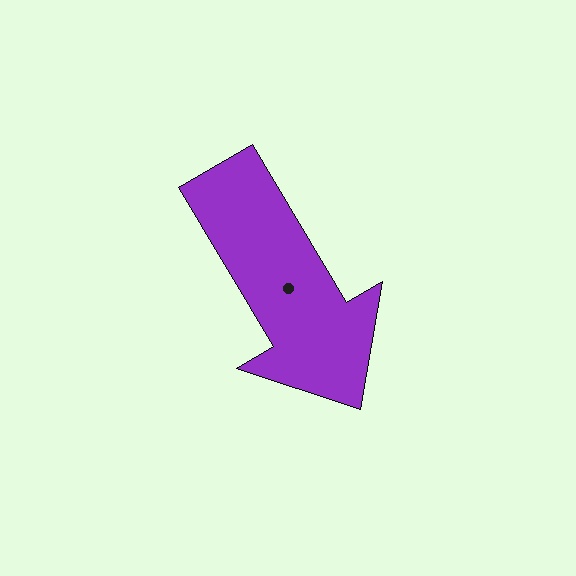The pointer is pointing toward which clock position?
Roughly 5 o'clock.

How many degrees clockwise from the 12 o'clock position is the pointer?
Approximately 149 degrees.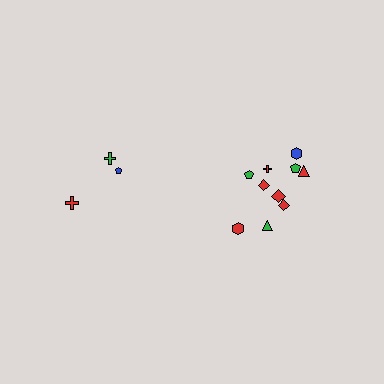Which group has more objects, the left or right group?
The right group.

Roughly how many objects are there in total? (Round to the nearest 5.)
Roughly 15 objects in total.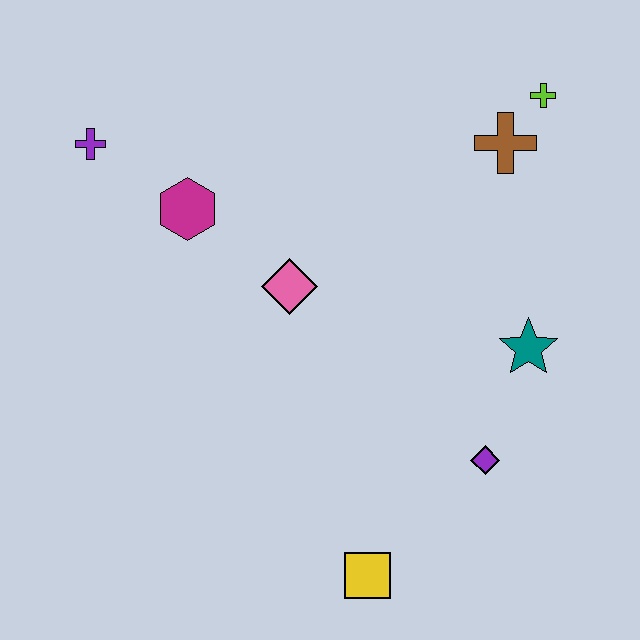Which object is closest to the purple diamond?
The teal star is closest to the purple diamond.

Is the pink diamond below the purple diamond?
No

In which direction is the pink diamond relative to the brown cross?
The pink diamond is to the left of the brown cross.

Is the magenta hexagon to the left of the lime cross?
Yes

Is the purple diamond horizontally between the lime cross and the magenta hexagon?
Yes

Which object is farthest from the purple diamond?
The purple cross is farthest from the purple diamond.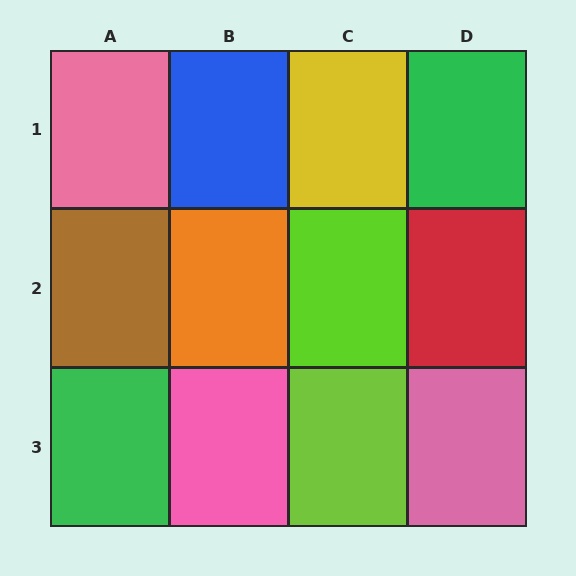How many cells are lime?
2 cells are lime.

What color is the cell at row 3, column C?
Lime.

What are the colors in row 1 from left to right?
Pink, blue, yellow, green.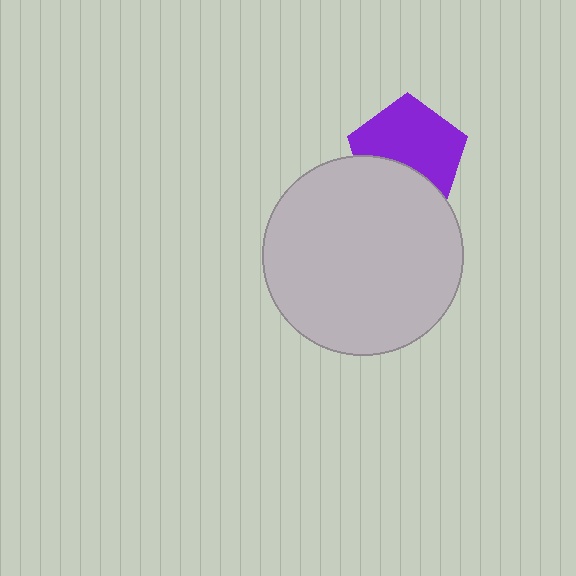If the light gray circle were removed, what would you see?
You would see the complete purple pentagon.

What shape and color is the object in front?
The object in front is a light gray circle.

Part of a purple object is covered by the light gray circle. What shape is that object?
It is a pentagon.